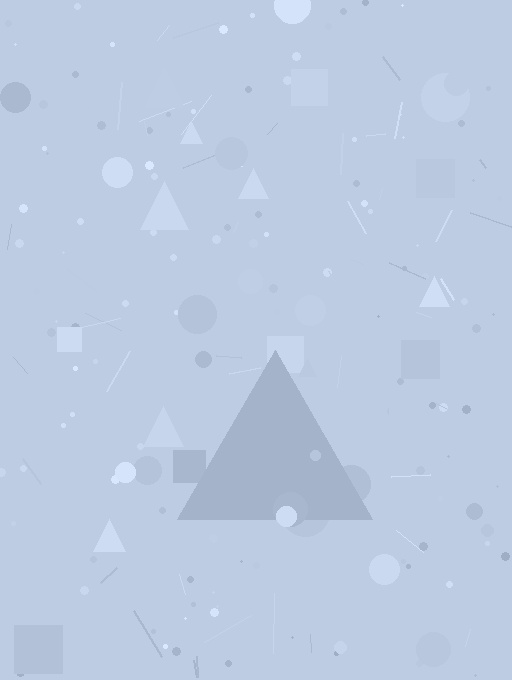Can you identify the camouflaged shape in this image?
The camouflaged shape is a triangle.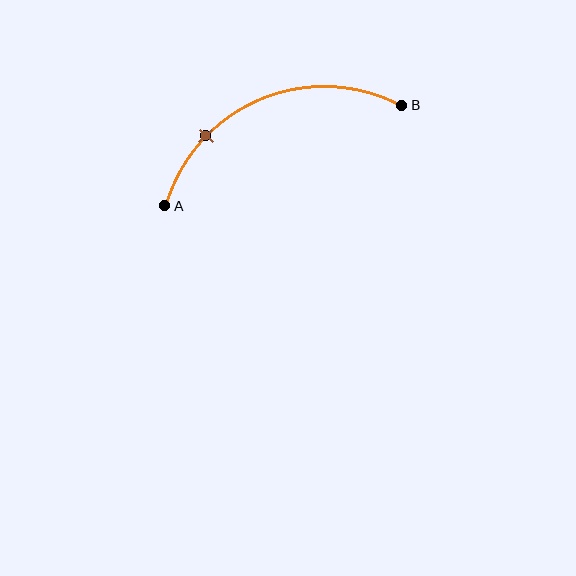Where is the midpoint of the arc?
The arc midpoint is the point on the curve farthest from the straight line joining A and B. It sits above that line.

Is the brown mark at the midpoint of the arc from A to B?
No. The brown mark lies on the arc but is closer to endpoint A. The arc midpoint would be at the point on the curve equidistant along the arc from both A and B.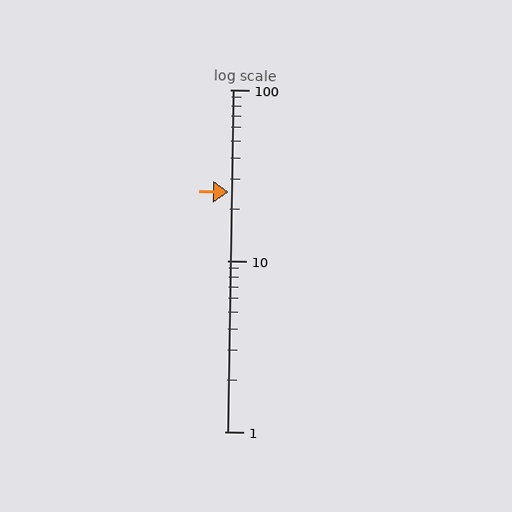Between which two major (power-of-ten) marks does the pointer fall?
The pointer is between 10 and 100.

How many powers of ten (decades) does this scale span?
The scale spans 2 decades, from 1 to 100.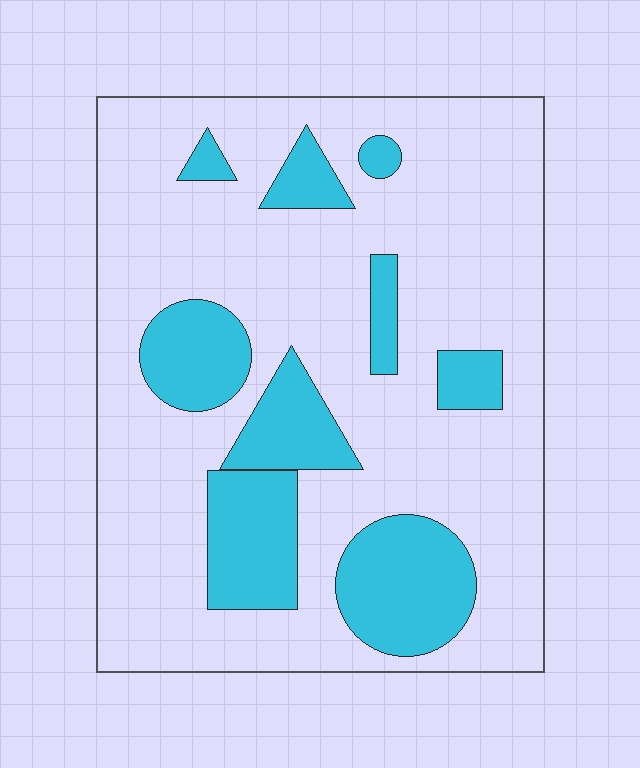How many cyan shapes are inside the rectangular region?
9.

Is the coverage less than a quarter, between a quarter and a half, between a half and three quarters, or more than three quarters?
Less than a quarter.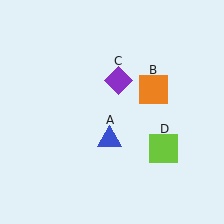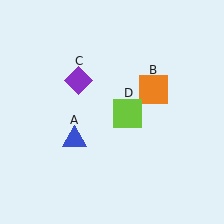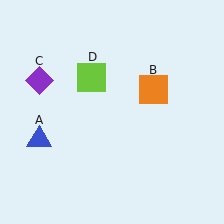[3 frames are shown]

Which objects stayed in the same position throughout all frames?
Orange square (object B) remained stationary.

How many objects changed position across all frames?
3 objects changed position: blue triangle (object A), purple diamond (object C), lime square (object D).